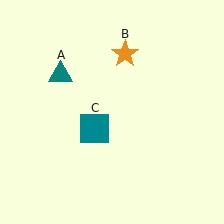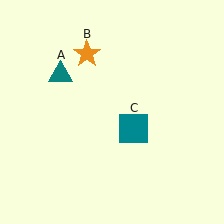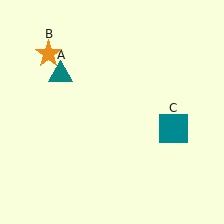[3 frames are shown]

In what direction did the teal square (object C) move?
The teal square (object C) moved right.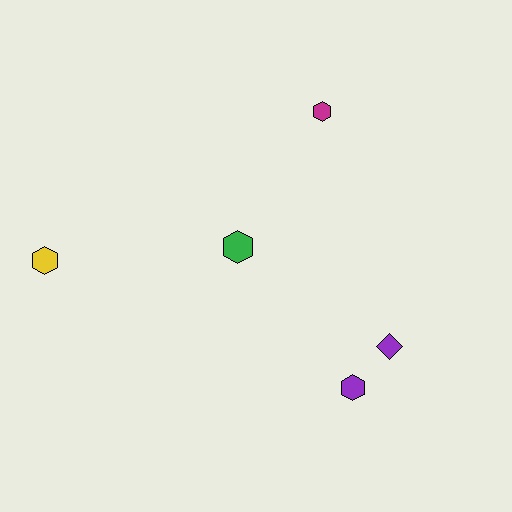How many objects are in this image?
There are 5 objects.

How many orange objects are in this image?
There are no orange objects.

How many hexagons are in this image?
There are 4 hexagons.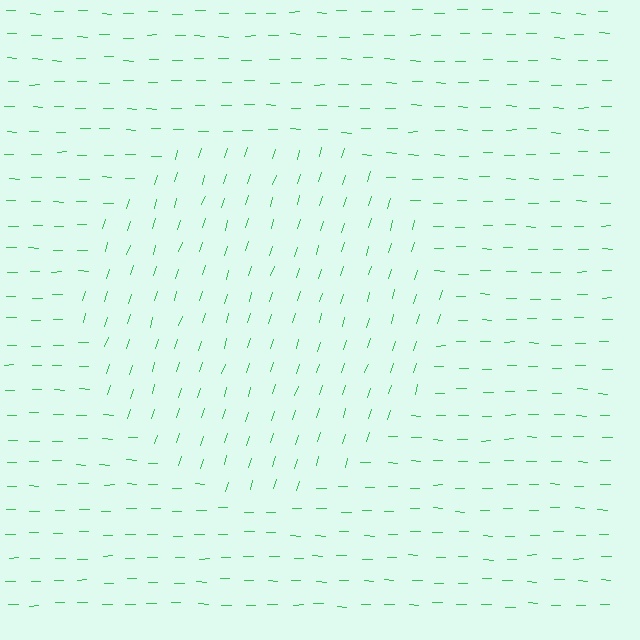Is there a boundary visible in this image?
Yes, there is a texture boundary formed by a change in line orientation.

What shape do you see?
I see a circle.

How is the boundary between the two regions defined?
The boundary is defined purely by a change in line orientation (approximately 73 degrees difference). All lines are the same color and thickness.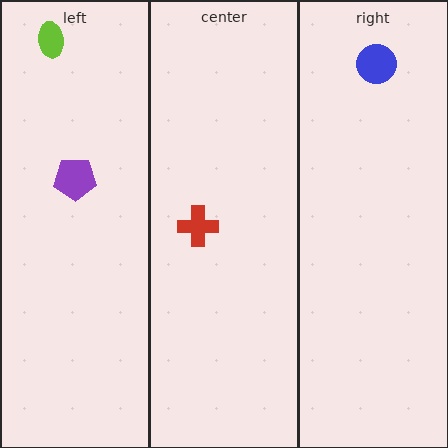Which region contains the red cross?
The center region.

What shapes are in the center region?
The red cross.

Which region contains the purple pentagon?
The left region.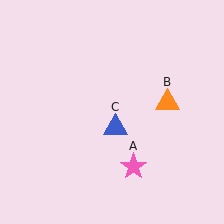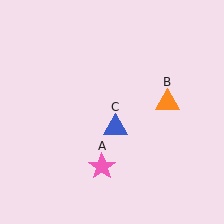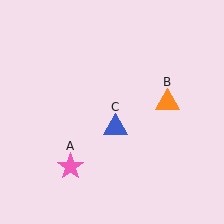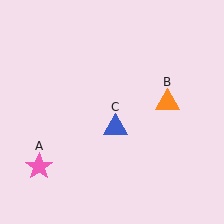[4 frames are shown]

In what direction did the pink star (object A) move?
The pink star (object A) moved left.